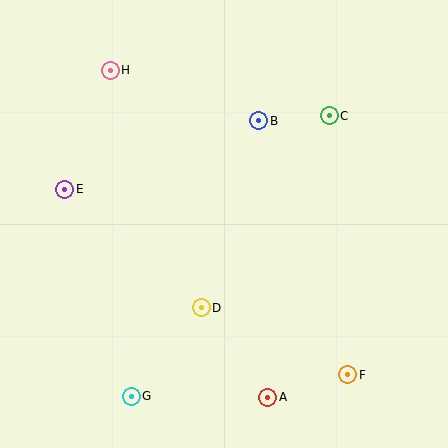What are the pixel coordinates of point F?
Point F is at (348, 375).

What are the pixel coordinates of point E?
Point E is at (65, 189).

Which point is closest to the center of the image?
Point D at (201, 308) is closest to the center.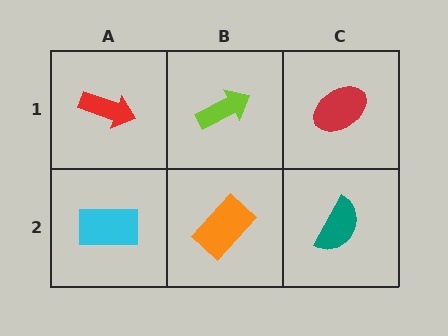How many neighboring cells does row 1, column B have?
3.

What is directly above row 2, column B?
A lime arrow.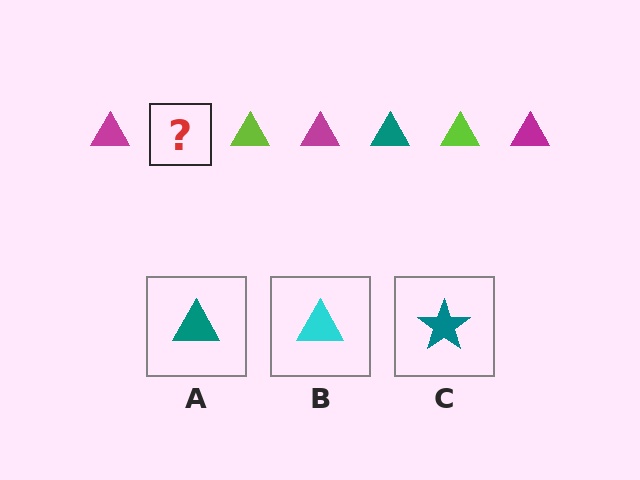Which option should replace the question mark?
Option A.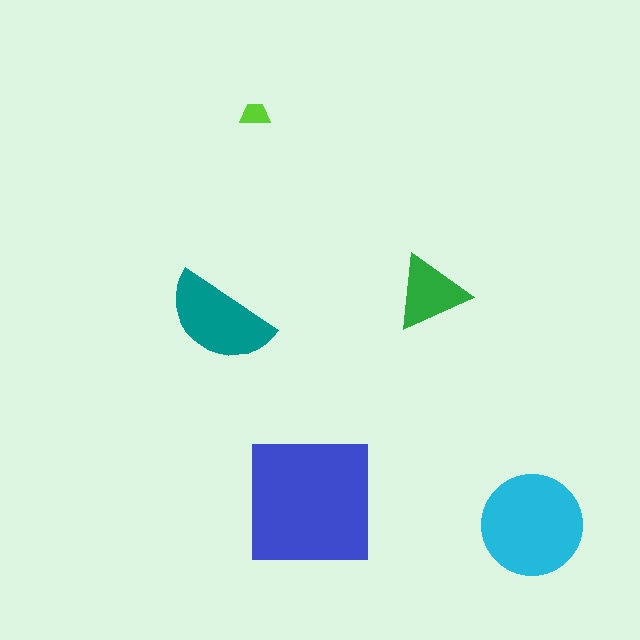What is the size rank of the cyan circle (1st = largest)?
2nd.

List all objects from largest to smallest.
The blue square, the cyan circle, the teal semicircle, the green triangle, the lime trapezoid.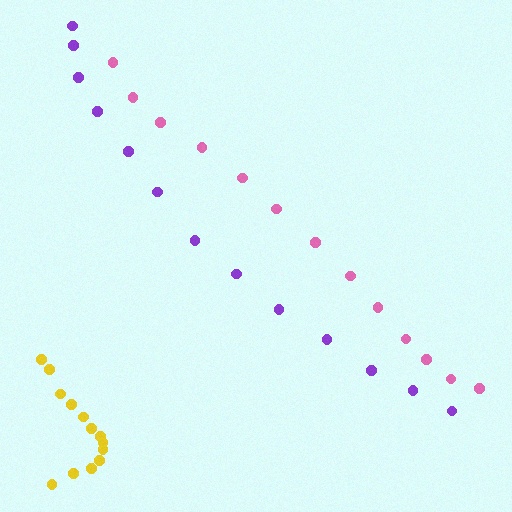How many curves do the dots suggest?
There are 3 distinct paths.